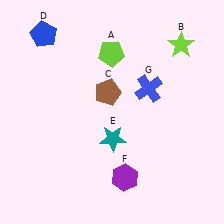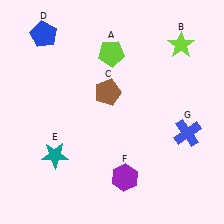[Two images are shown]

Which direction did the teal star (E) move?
The teal star (E) moved left.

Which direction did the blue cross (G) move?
The blue cross (G) moved down.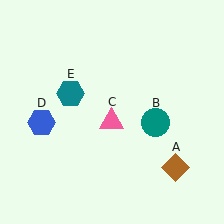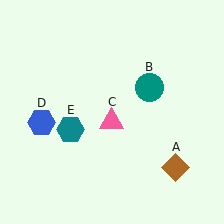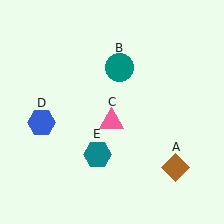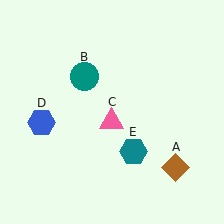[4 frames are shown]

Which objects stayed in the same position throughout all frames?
Brown diamond (object A) and pink triangle (object C) and blue hexagon (object D) remained stationary.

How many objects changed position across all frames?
2 objects changed position: teal circle (object B), teal hexagon (object E).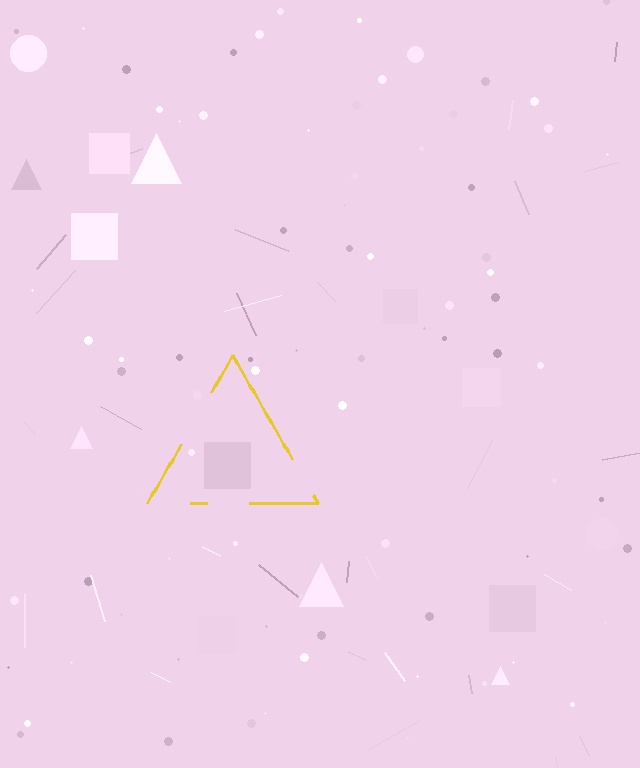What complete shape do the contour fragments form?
The contour fragments form a triangle.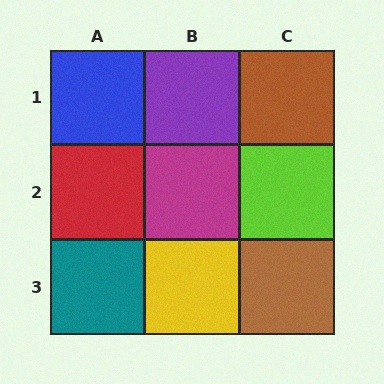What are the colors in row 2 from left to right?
Red, magenta, lime.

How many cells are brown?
2 cells are brown.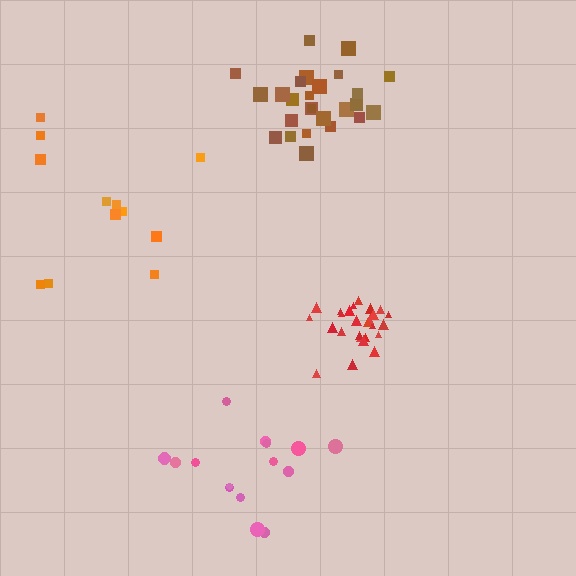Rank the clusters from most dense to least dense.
red, brown, pink, orange.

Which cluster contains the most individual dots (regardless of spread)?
Red (27).